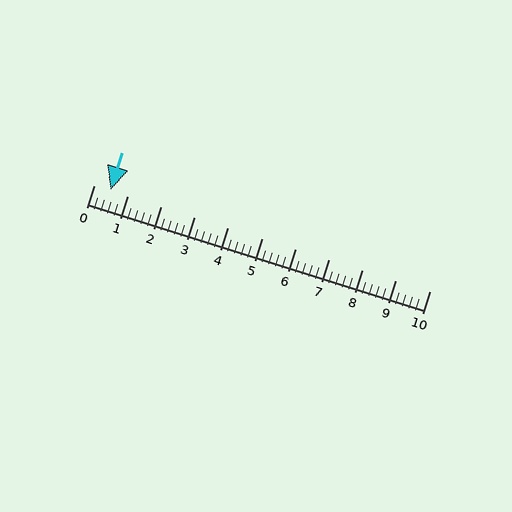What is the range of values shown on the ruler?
The ruler shows values from 0 to 10.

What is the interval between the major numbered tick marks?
The major tick marks are spaced 1 units apart.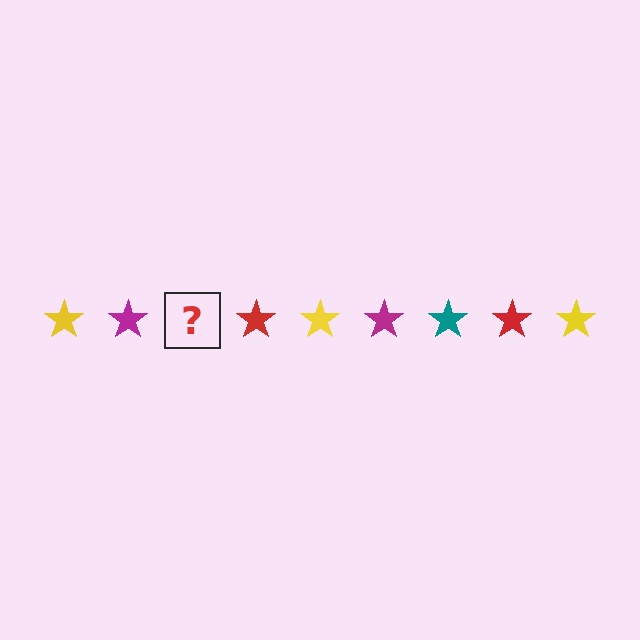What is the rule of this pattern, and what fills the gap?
The rule is that the pattern cycles through yellow, magenta, teal, red stars. The gap should be filled with a teal star.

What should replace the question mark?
The question mark should be replaced with a teal star.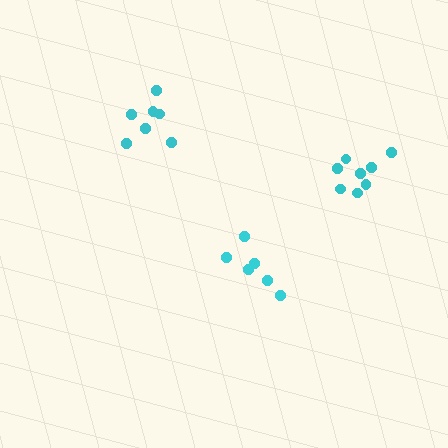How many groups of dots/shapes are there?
There are 3 groups.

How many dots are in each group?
Group 1: 6 dots, Group 2: 7 dots, Group 3: 8 dots (21 total).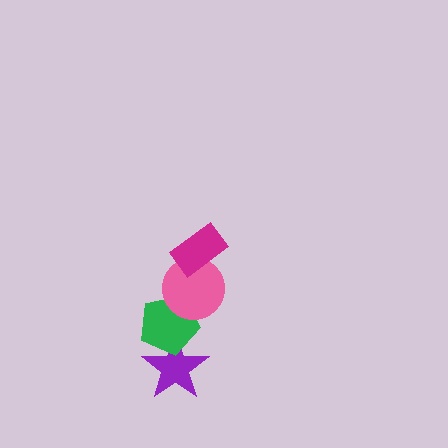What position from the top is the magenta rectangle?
The magenta rectangle is 1st from the top.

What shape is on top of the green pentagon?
The pink circle is on top of the green pentagon.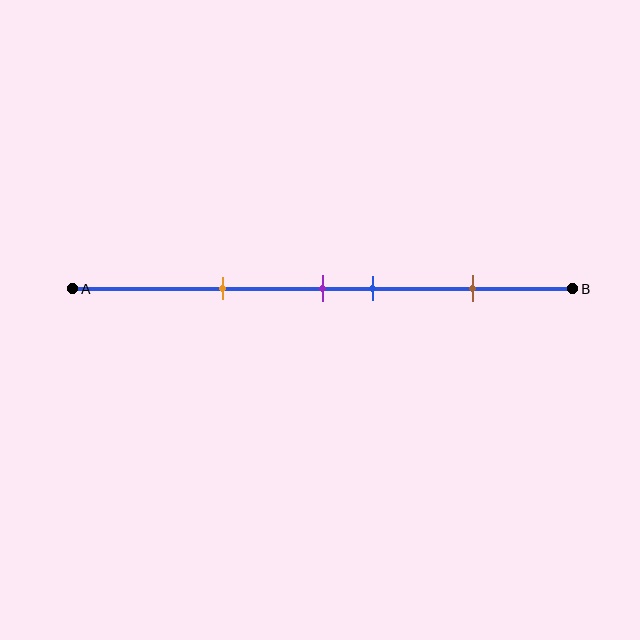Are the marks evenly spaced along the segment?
No, the marks are not evenly spaced.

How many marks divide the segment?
There are 4 marks dividing the segment.